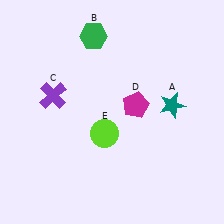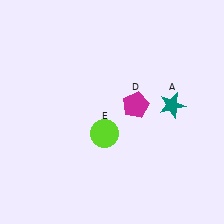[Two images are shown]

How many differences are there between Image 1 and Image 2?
There are 2 differences between the two images.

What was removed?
The purple cross (C), the green hexagon (B) were removed in Image 2.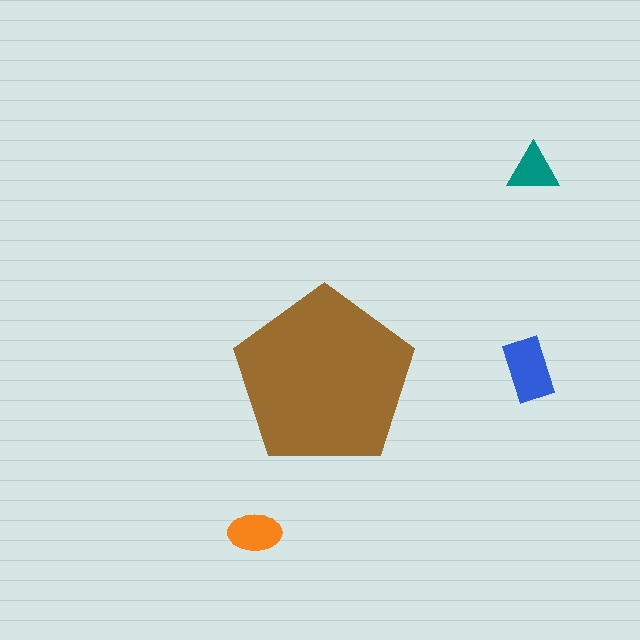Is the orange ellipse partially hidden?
No, the orange ellipse is fully visible.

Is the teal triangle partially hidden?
No, the teal triangle is fully visible.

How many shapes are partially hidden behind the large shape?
0 shapes are partially hidden.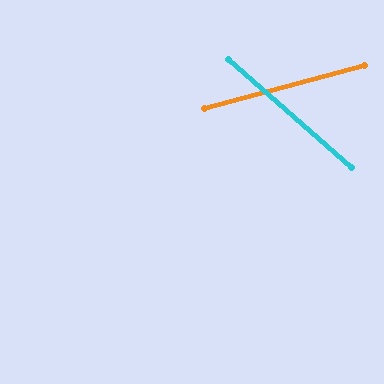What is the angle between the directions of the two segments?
Approximately 56 degrees.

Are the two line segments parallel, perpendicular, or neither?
Neither parallel nor perpendicular — they differ by about 56°.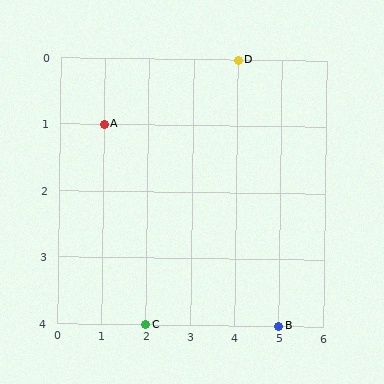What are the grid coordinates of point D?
Point D is at grid coordinates (4, 0).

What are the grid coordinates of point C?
Point C is at grid coordinates (2, 4).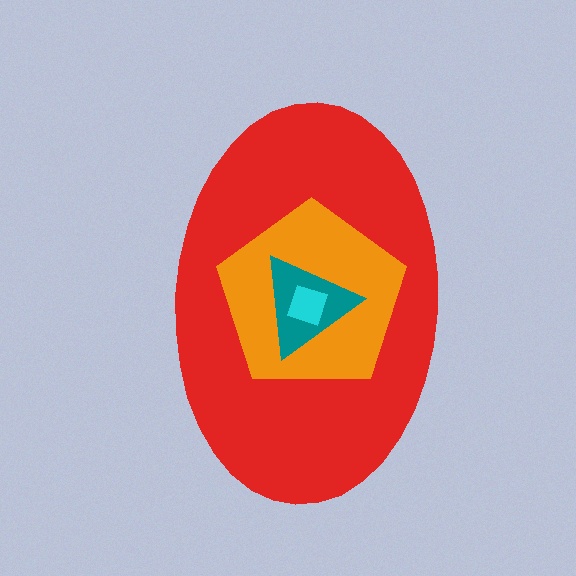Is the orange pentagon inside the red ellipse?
Yes.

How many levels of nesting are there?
4.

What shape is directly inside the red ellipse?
The orange pentagon.